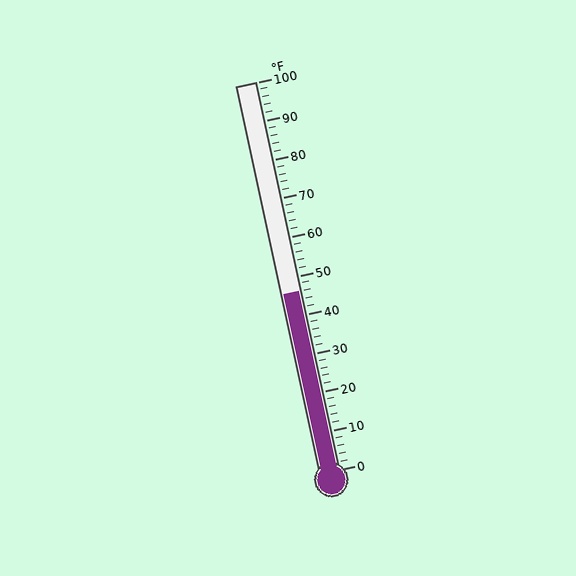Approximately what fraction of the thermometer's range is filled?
The thermometer is filled to approximately 45% of its range.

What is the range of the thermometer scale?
The thermometer scale ranges from 0°F to 100°F.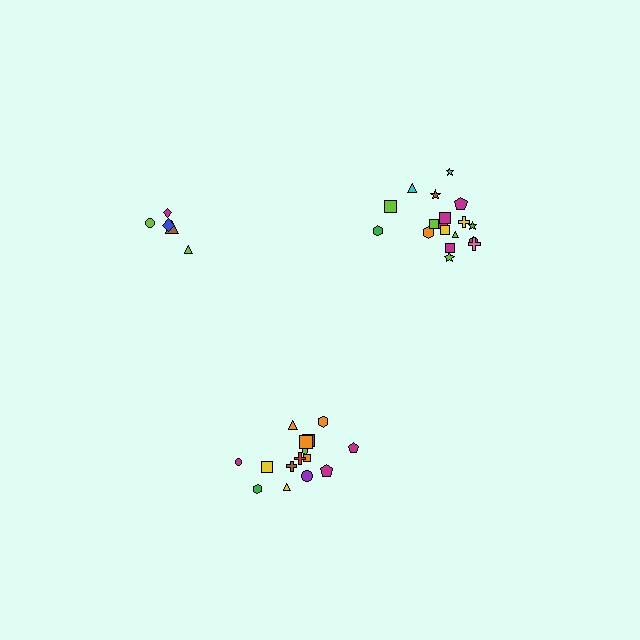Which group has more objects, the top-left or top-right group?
The top-right group.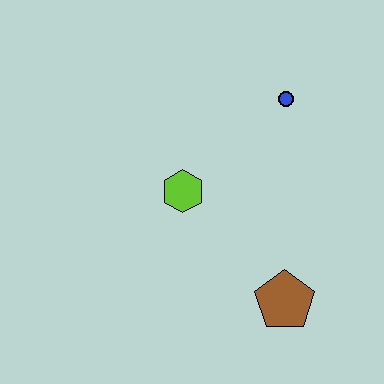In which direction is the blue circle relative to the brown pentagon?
The blue circle is above the brown pentagon.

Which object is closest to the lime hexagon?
The blue circle is closest to the lime hexagon.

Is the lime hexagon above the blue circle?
No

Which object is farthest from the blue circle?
The brown pentagon is farthest from the blue circle.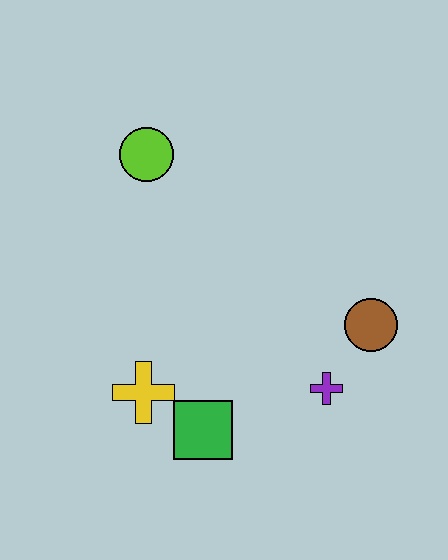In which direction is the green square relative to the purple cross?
The green square is to the left of the purple cross.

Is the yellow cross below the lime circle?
Yes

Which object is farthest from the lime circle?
The purple cross is farthest from the lime circle.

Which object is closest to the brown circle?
The purple cross is closest to the brown circle.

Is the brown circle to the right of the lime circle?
Yes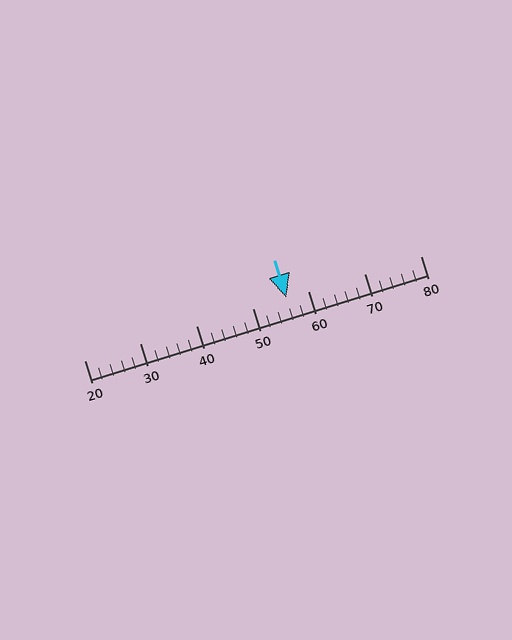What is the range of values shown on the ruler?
The ruler shows values from 20 to 80.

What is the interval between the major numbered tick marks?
The major tick marks are spaced 10 units apart.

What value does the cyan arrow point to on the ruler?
The cyan arrow points to approximately 56.